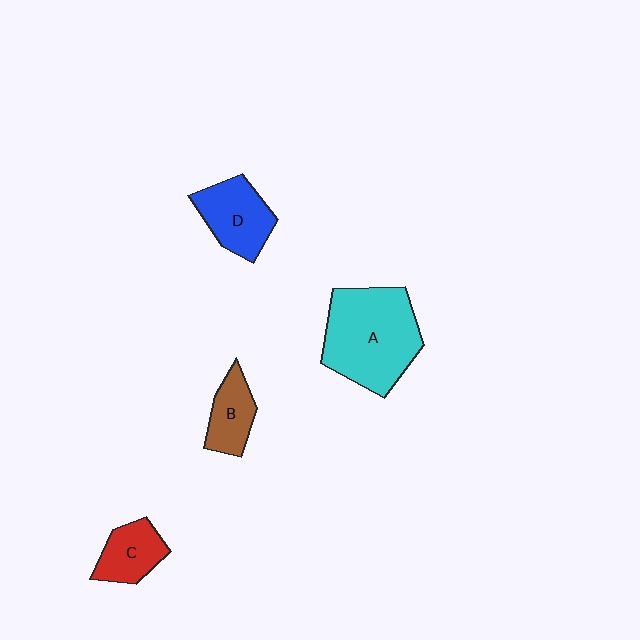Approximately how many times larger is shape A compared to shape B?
Approximately 2.6 times.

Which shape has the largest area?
Shape A (cyan).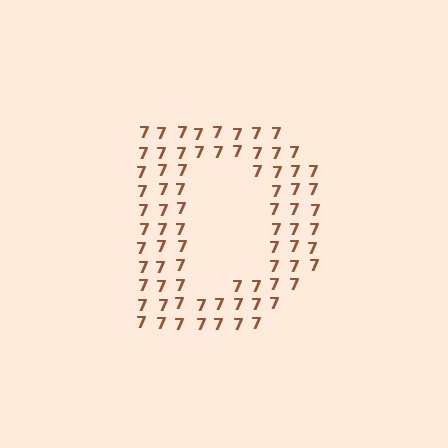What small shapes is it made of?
It is made of small digit 7's.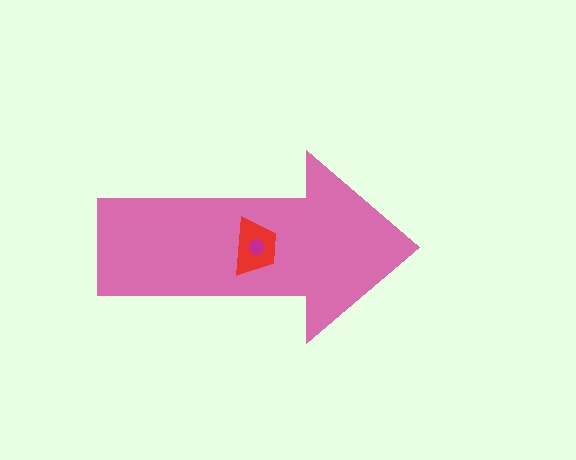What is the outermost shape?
The pink arrow.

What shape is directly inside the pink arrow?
The red trapezoid.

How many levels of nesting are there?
3.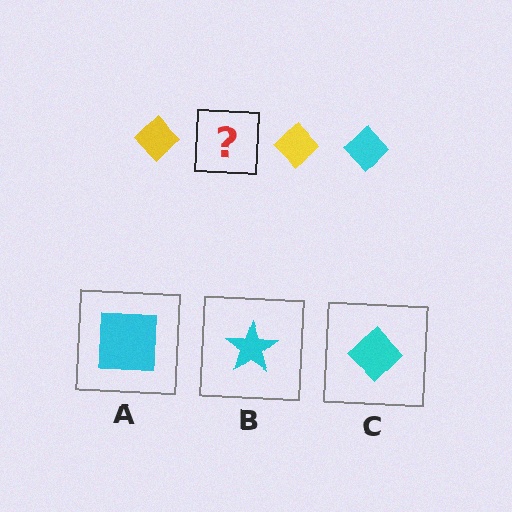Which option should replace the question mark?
Option C.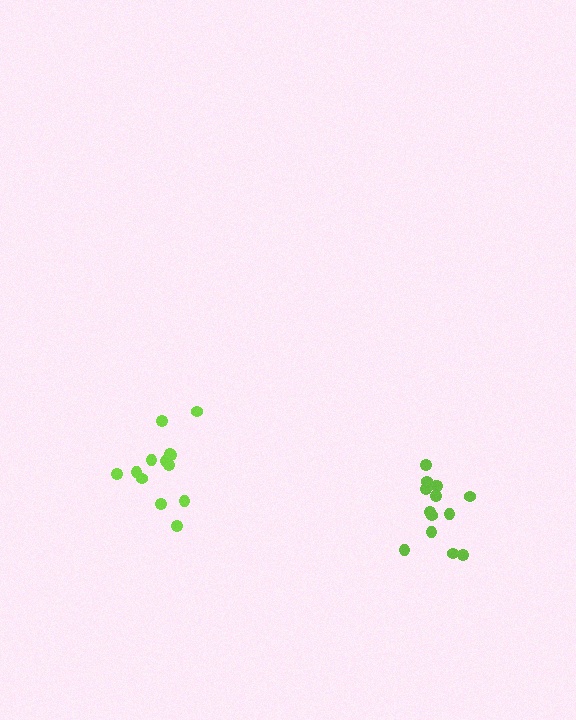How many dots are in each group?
Group 1: 13 dots, Group 2: 14 dots (27 total).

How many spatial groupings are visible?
There are 2 spatial groupings.